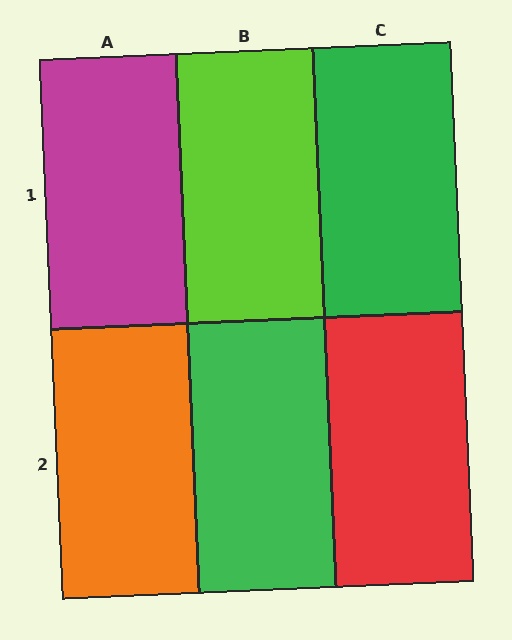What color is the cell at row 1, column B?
Lime.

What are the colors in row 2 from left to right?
Orange, green, red.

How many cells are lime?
1 cell is lime.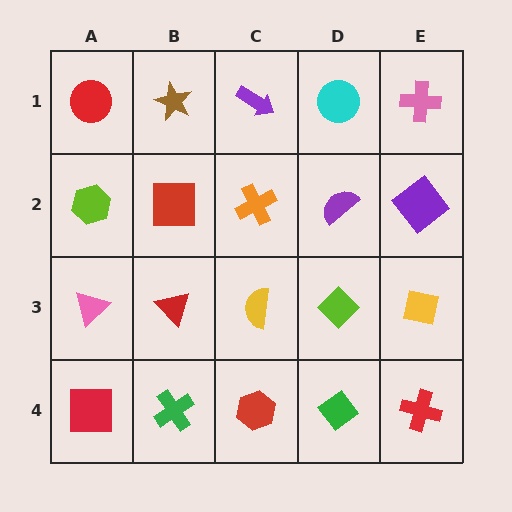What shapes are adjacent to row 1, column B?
A red square (row 2, column B), a red circle (row 1, column A), a purple arrow (row 1, column C).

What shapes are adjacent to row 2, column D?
A cyan circle (row 1, column D), a lime diamond (row 3, column D), an orange cross (row 2, column C), a purple diamond (row 2, column E).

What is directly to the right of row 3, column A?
A red triangle.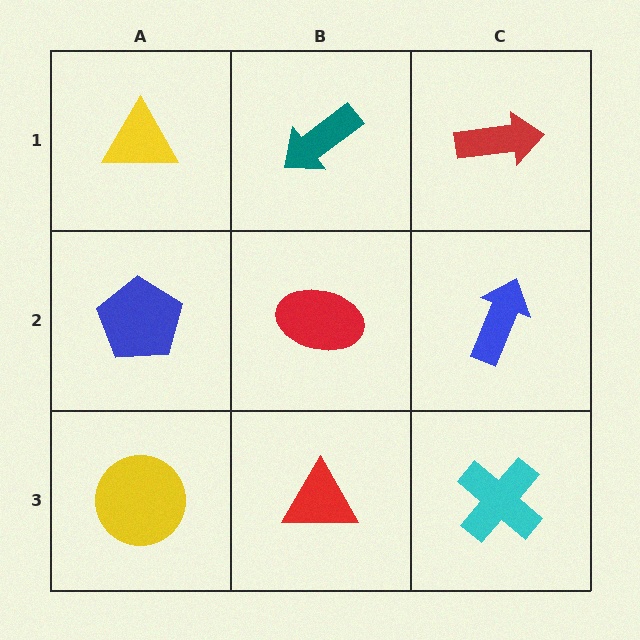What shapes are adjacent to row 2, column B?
A teal arrow (row 1, column B), a red triangle (row 3, column B), a blue pentagon (row 2, column A), a blue arrow (row 2, column C).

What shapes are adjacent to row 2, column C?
A red arrow (row 1, column C), a cyan cross (row 3, column C), a red ellipse (row 2, column B).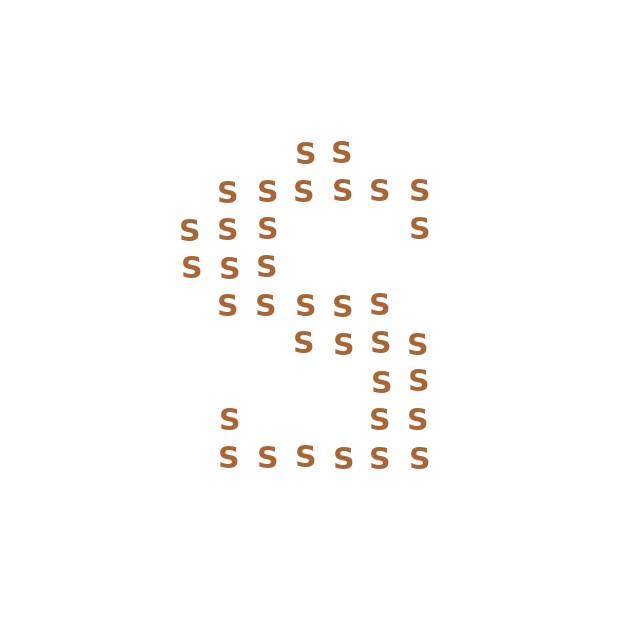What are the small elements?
The small elements are letter S's.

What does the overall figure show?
The overall figure shows the letter S.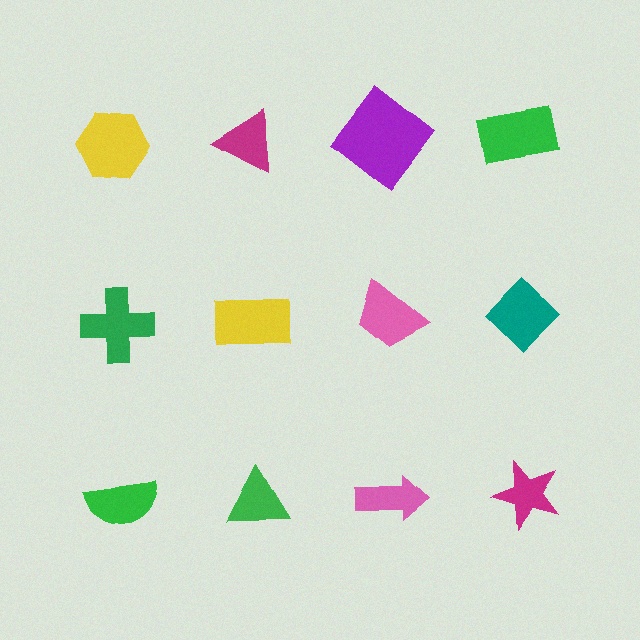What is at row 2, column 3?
A pink trapezoid.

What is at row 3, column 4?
A magenta star.